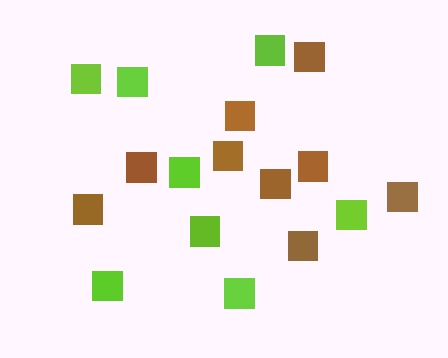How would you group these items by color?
There are 2 groups: one group of lime squares (8) and one group of brown squares (9).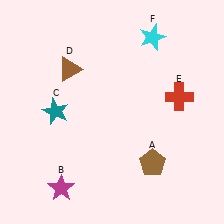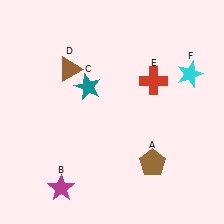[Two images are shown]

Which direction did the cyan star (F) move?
The cyan star (F) moved right.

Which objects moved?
The objects that moved are: the teal star (C), the red cross (E), the cyan star (F).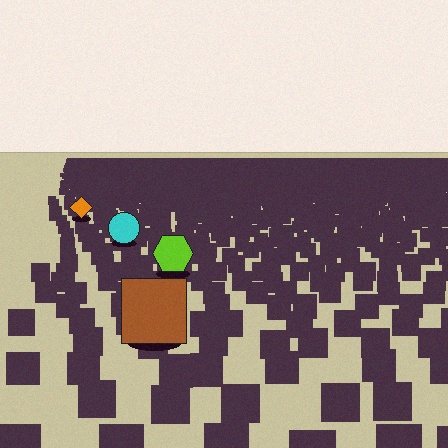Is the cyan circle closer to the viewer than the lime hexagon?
No. The lime hexagon is closer — you can tell from the texture gradient: the ground texture is coarser near it.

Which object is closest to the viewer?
The brown square is closest. The texture marks near it are larger and more spread out.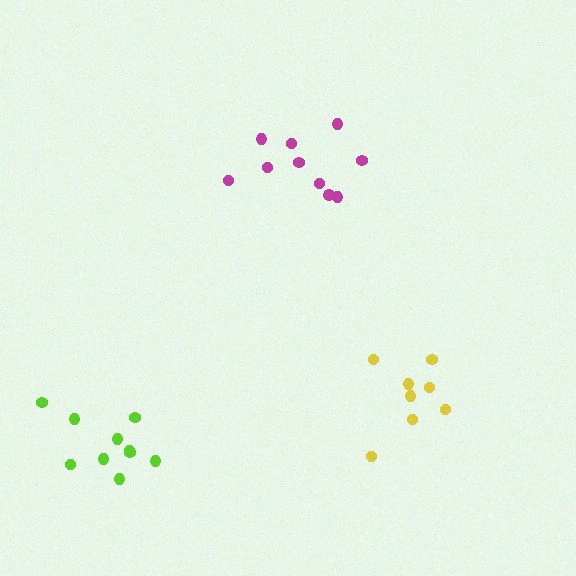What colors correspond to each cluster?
The clusters are colored: magenta, yellow, lime.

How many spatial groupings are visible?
There are 3 spatial groupings.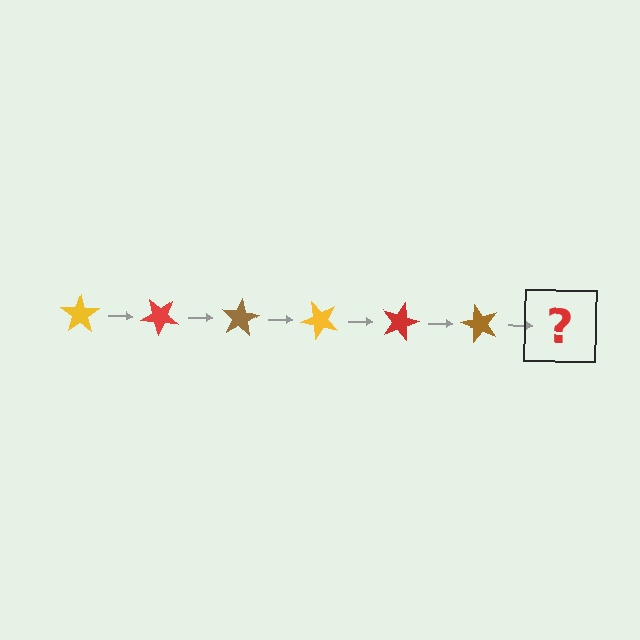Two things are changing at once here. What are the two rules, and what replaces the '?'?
The two rules are that it rotates 40 degrees each step and the color cycles through yellow, red, and brown. The '?' should be a yellow star, rotated 240 degrees from the start.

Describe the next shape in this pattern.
It should be a yellow star, rotated 240 degrees from the start.